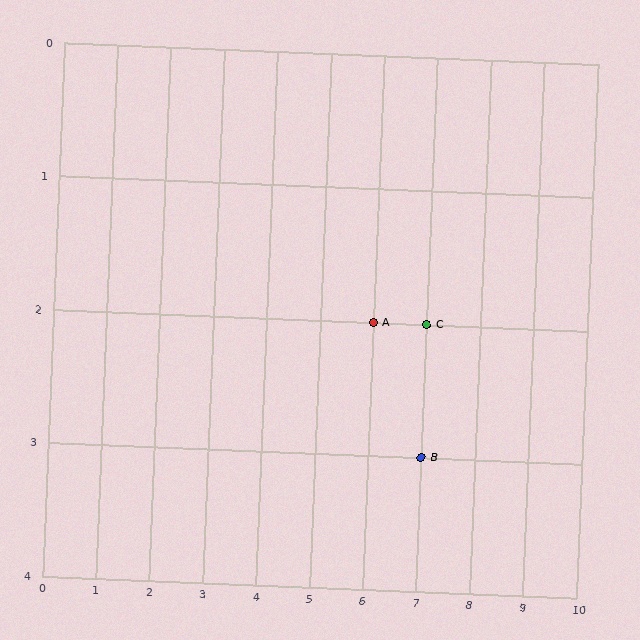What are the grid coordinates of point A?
Point A is at grid coordinates (6, 2).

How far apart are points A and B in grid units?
Points A and B are 1 column and 1 row apart (about 1.4 grid units diagonally).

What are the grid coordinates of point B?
Point B is at grid coordinates (7, 3).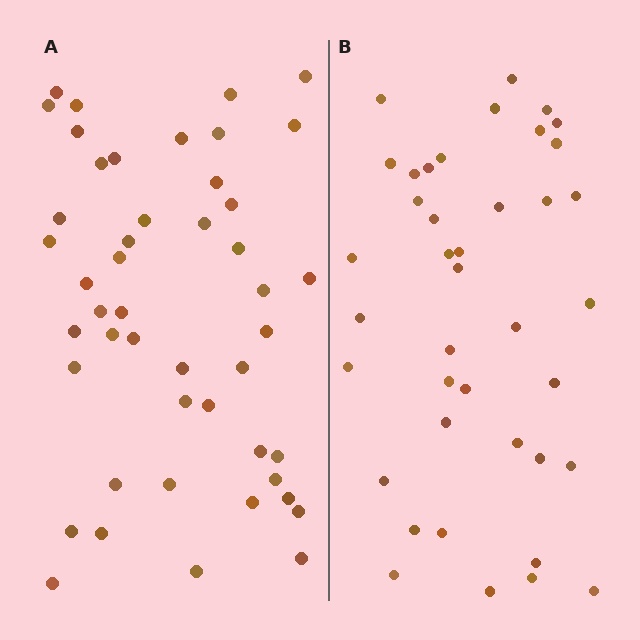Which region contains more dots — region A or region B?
Region A (the left region) has more dots.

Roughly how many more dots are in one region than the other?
Region A has roughly 8 or so more dots than region B.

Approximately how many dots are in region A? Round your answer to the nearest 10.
About 50 dots. (The exact count is 47, which rounds to 50.)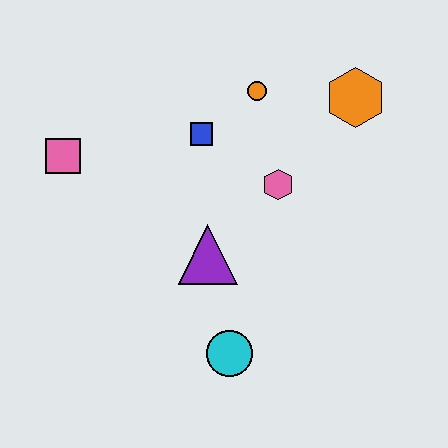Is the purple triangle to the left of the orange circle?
Yes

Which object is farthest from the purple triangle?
The orange hexagon is farthest from the purple triangle.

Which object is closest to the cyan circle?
The purple triangle is closest to the cyan circle.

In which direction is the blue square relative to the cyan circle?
The blue square is above the cyan circle.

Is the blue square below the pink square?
No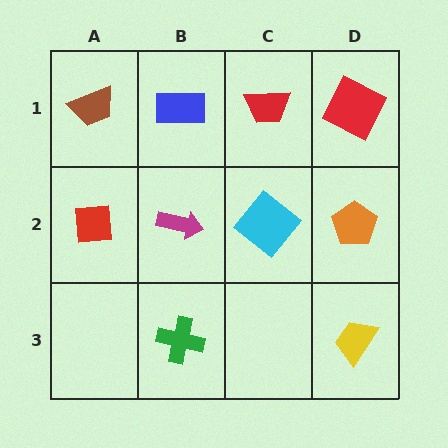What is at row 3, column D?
A yellow trapezoid.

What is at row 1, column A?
A brown trapezoid.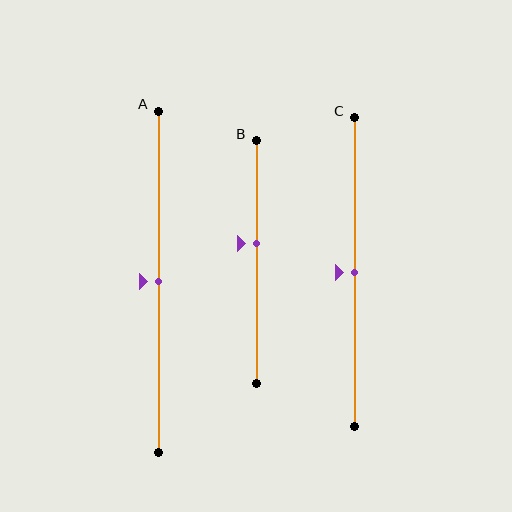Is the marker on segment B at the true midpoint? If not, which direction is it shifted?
No, the marker on segment B is shifted upward by about 8% of the segment length.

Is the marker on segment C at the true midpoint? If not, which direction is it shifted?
Yes, the marker on segment C is at the true midpoint.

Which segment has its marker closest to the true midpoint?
Segment A has its marker closest to the true midpoint.